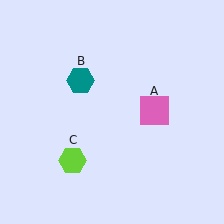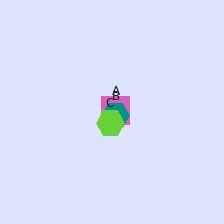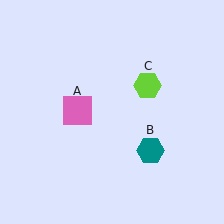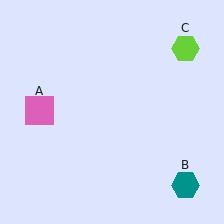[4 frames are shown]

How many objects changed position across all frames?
3 objects changed position: pink square (object A), teal hexagon (object B), lime hexagon (object C).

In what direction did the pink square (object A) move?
The pink square (object A) moved left.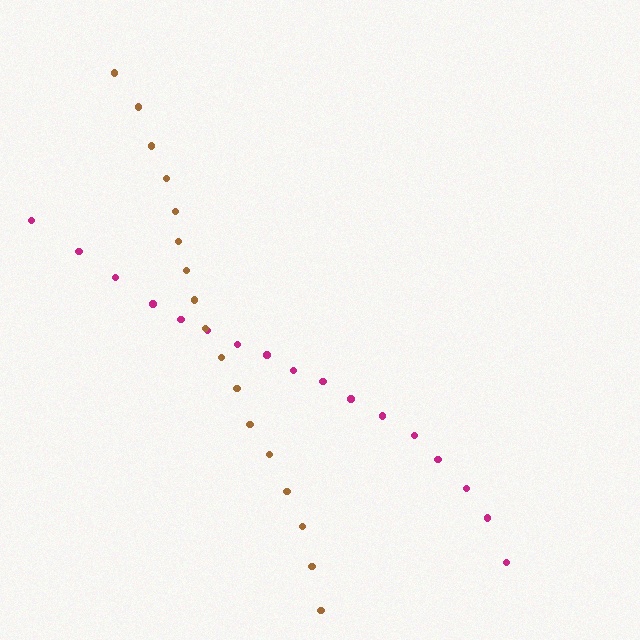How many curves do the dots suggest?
There are 2 distinct paths.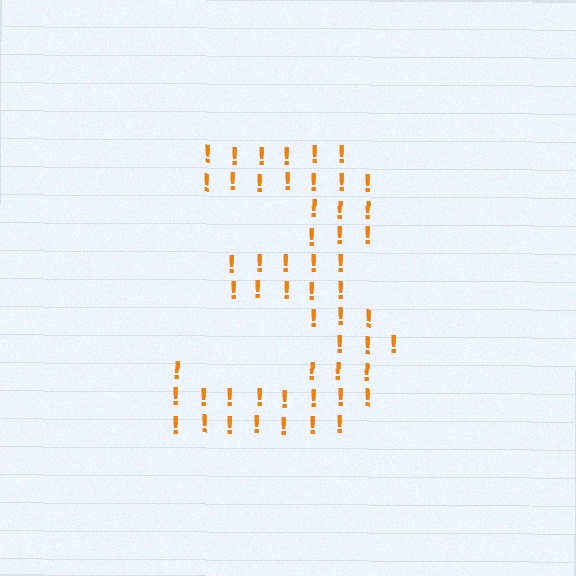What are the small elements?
The small elements are exclamation marks.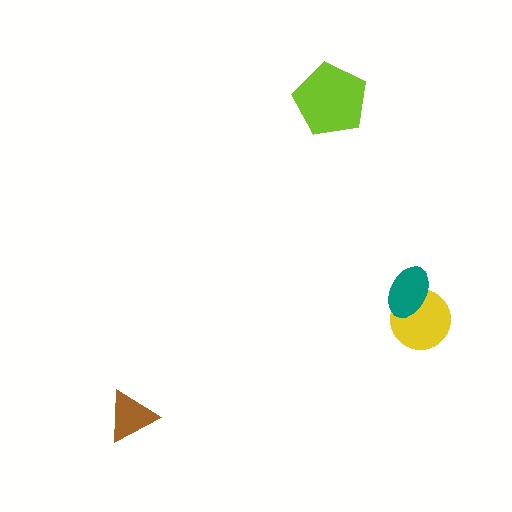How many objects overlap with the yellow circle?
1 object overlaps with the yellow circle.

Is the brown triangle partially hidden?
No, no other shape covers it.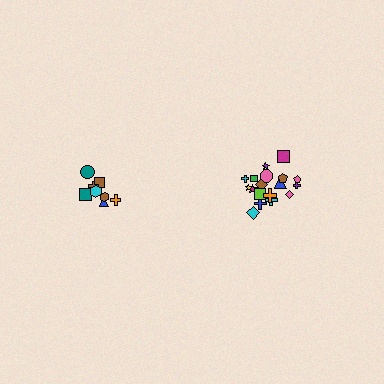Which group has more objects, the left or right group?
The right group.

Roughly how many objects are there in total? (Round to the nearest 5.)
Roughly 25 objects in total.